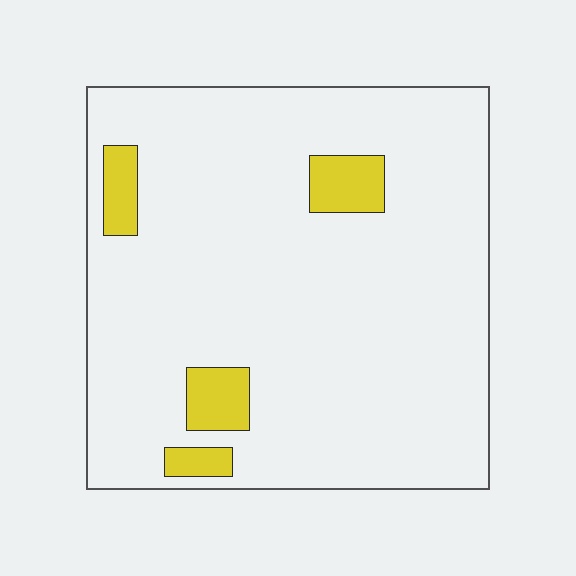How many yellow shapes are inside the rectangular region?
4.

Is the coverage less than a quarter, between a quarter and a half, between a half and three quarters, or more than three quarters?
Less than a quarter.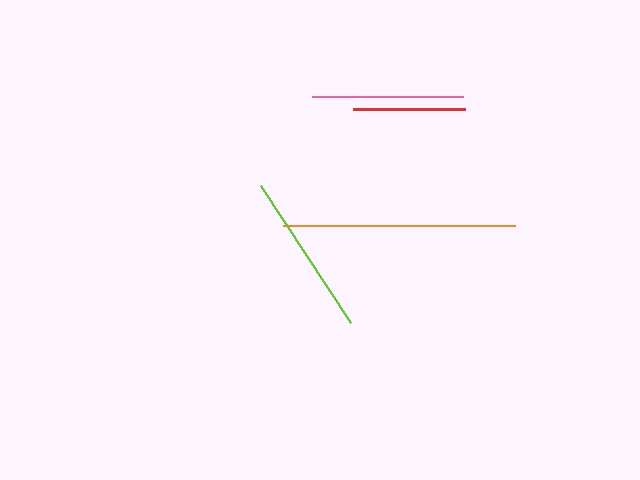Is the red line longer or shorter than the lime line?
The lime line is longer than the red line.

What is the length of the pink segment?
The pink segment is approximately 150 pixels long.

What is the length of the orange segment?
The orange segment is approximately 232 pixels long.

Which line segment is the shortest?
The red line is the shortest at approximately 113 pixels.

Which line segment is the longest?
The orange line is the longest at approximately 232 pixels.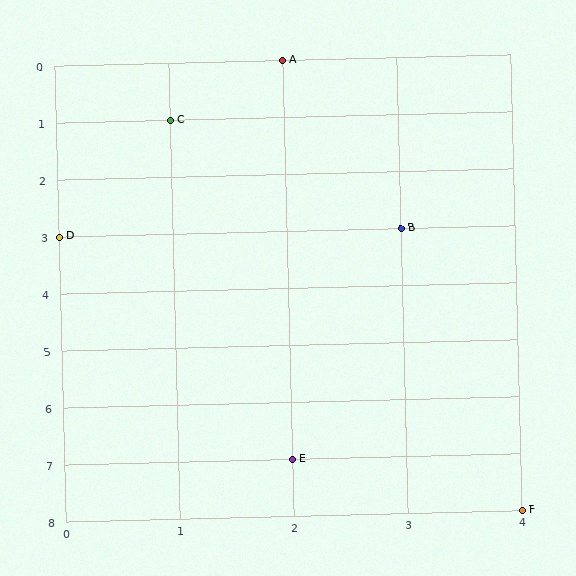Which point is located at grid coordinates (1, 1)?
Point C is at (1, 1).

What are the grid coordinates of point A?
Point A is at grid coordinates (2, 0).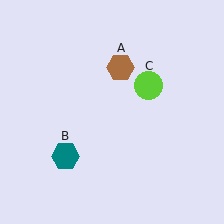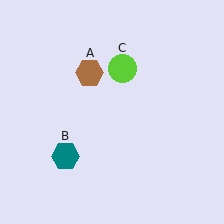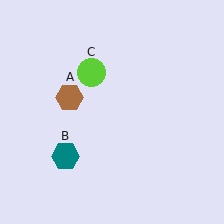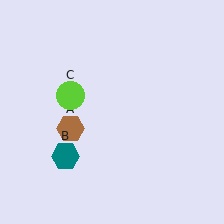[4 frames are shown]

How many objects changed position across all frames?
2 objects changed position: brown hexagon (object A), lime circle (object C).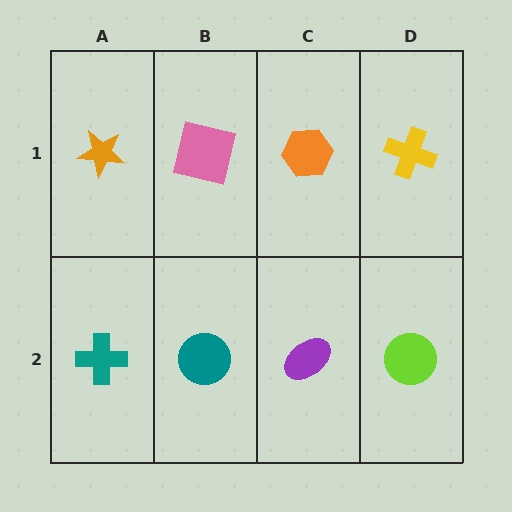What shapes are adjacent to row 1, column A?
A teal cross (row 2, column A), a pink square (row 1, column B).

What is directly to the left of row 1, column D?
An orange hexagon.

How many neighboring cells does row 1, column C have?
3.